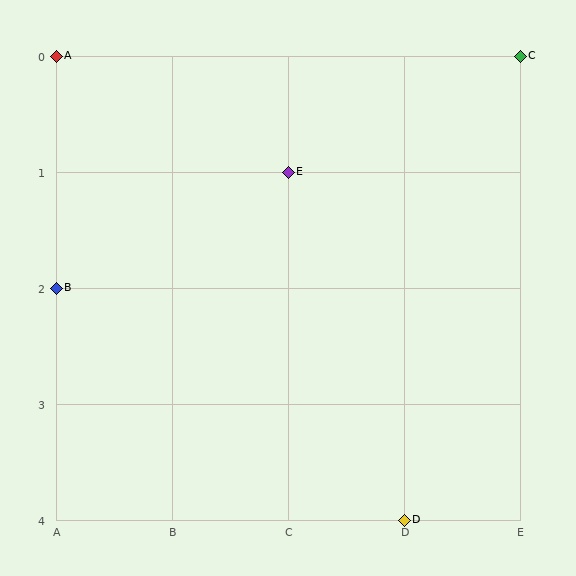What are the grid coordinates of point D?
Point D is at grid coordinates (D, 4).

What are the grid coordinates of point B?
Point B is at grid coordinates (A, 2).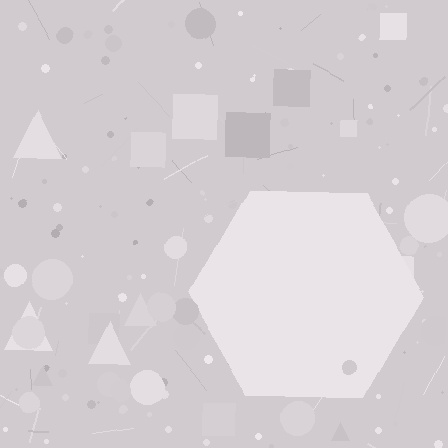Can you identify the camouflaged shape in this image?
The camouflaged shape is a hexagon.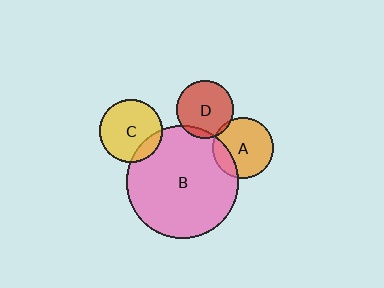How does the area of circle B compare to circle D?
Approximately 3.8 times.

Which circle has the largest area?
Circle B (pink).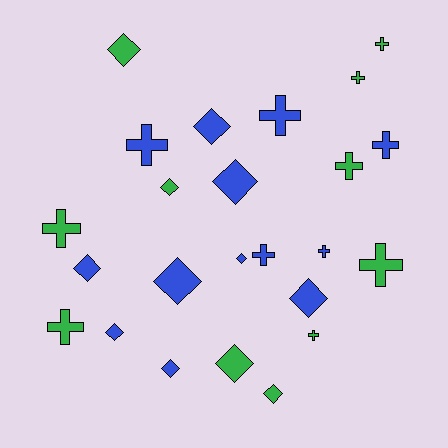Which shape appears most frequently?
Diamond, with 12 objects.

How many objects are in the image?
There are 24 objects.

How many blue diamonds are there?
There are 8 blue diamonds.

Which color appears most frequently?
Blue, with 13 objects.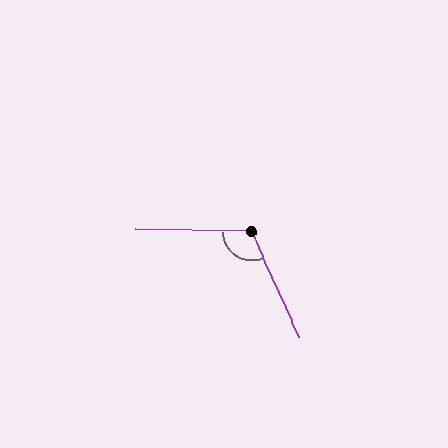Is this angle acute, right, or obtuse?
It is obtuse.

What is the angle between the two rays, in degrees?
Approximately 116 degrees.